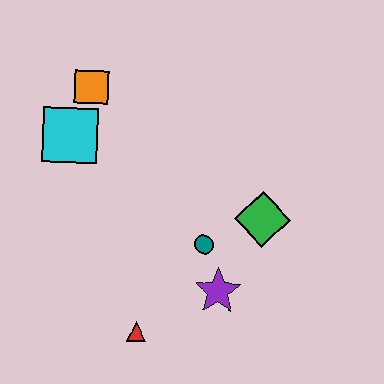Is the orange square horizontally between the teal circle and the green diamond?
No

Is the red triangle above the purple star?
No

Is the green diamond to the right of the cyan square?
Yes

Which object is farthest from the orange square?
The red triangle is farthest from the orange square.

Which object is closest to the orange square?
The cyan square is closest to the orange square.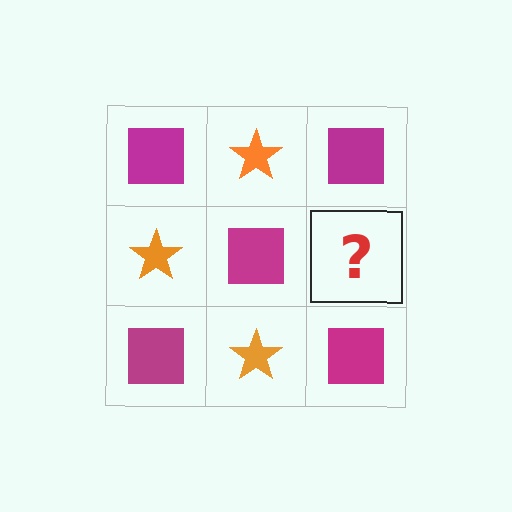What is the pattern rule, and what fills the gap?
The rule is that it alternates magenta square and orange star in a checkerboard pattern. The gap should be filled with an orange star.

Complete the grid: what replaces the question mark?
The question mark should be replaced with an orange star.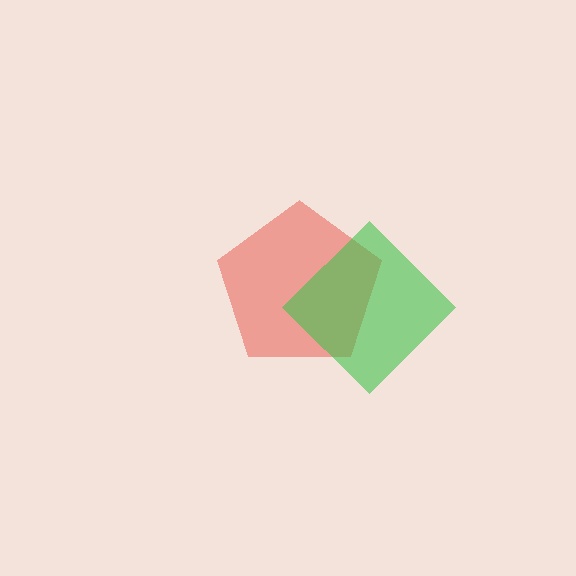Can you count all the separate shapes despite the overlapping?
Yes, there are 2 separate shapes.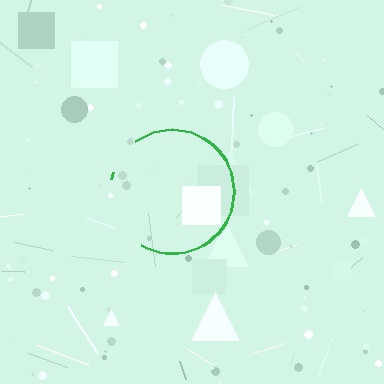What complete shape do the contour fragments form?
The contour fragments form a circle.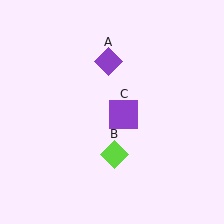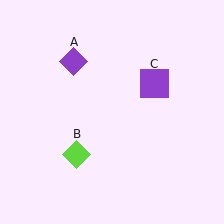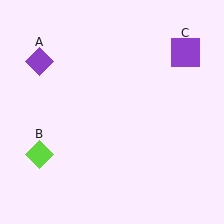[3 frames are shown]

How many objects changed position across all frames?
3 objects changed position: purple diamond (object A), lime diamond (object B), purple square (object C).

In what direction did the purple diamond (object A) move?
The purple diamond (object A) moved left.